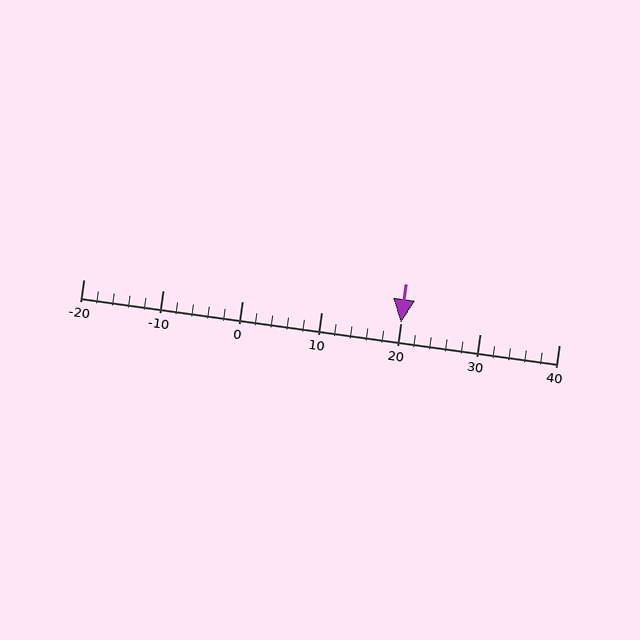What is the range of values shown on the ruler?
The ruler shows values from -20 to 40.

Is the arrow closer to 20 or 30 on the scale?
The arrow is closer to 20.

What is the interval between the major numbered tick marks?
The major tick marks are spaced 10 units apart.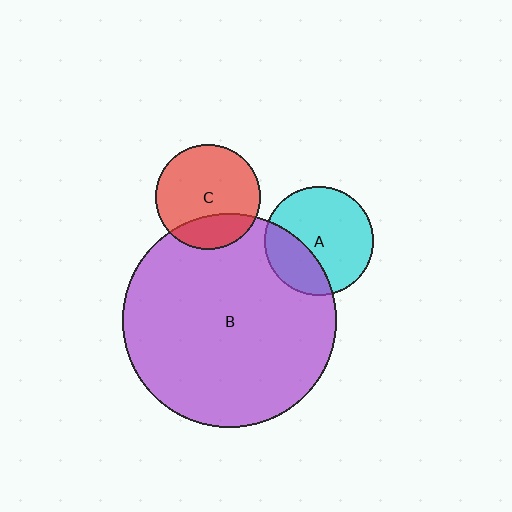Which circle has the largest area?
Circle B (purple).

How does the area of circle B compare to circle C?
Approximately 4.2 times.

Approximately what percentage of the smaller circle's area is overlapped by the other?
Approximately 30%.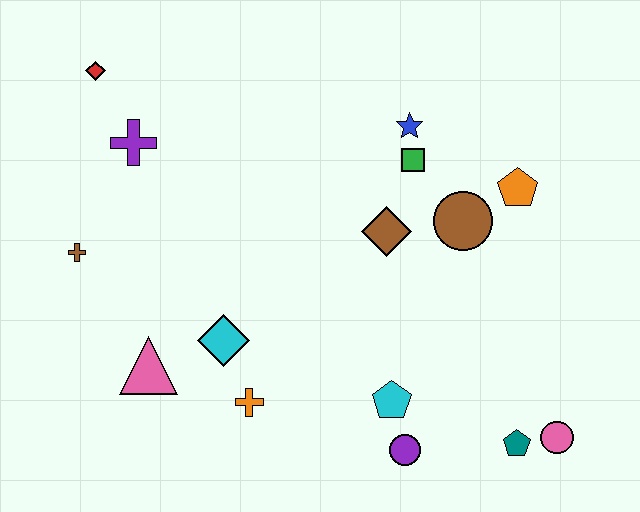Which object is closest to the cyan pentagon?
The purple circle is closest to the cyan pentagon.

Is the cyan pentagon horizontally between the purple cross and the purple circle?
Yes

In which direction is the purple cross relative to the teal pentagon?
The purple cross is to the left of the teal pentagon.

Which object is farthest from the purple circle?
The red diamond is farthest from the purple circle.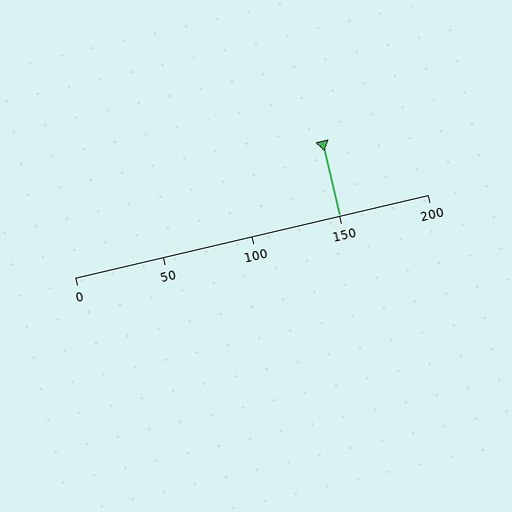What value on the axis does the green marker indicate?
The marker indicates approximately 150.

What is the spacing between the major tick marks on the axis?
The major ticks are spaced 50 apart.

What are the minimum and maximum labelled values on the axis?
The axis runs from 0 to 200.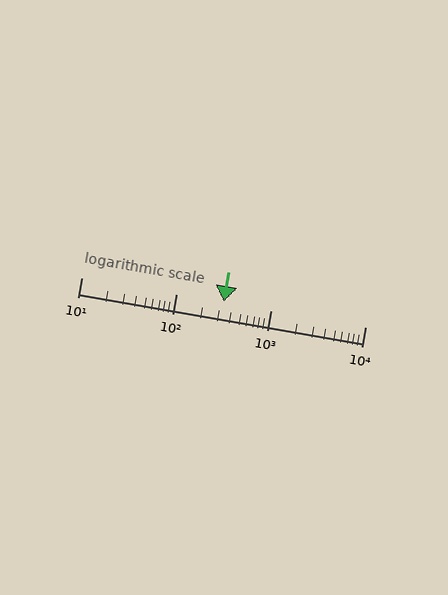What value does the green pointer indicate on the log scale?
The pointer indicates approximately 320.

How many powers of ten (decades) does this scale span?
The scale spans 3 decades, from 10 to 10000.